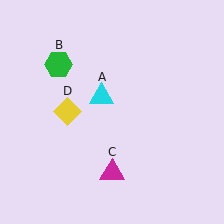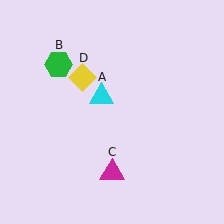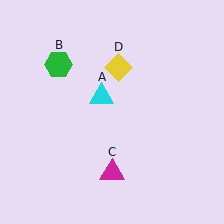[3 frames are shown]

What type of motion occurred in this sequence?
The yellow diamond (object D) rotated clockwise around the center of the scene.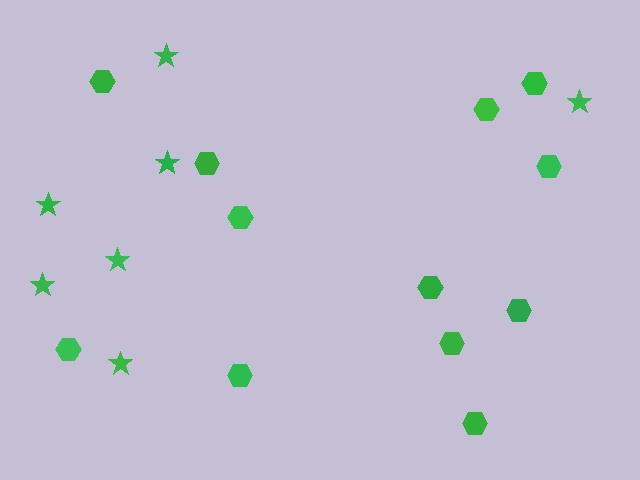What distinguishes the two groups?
There are 2 groups: one group of hexagons (12) and one group of stars (7).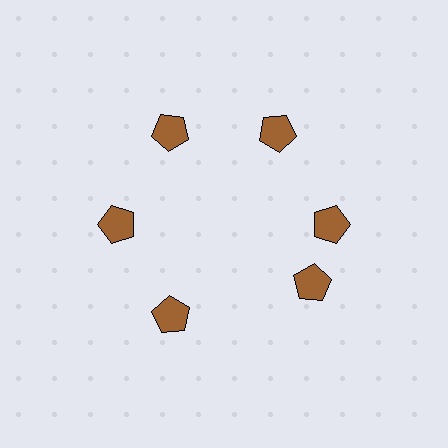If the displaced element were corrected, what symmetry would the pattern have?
It would have 6-fold rotational symmetry — the pattern would map onto itself every 60 degrees.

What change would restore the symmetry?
The symmetry would be restored by rotating it back into even spacing with its neighbors so that all 6 pentagons sit at equal angles and equal distance from the center.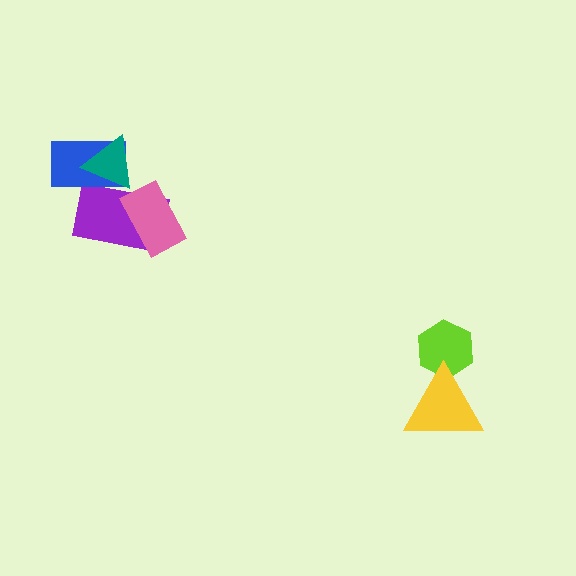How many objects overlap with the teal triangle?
2 objects overlap with the teal triangle.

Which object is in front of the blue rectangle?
The teal triangle is in front of the blue rectangle.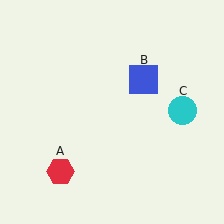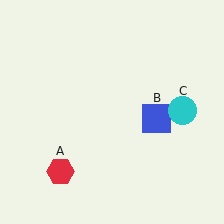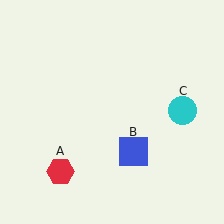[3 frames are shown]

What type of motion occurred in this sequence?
The blue square (object B) rotated clockwise around the center of the scene.